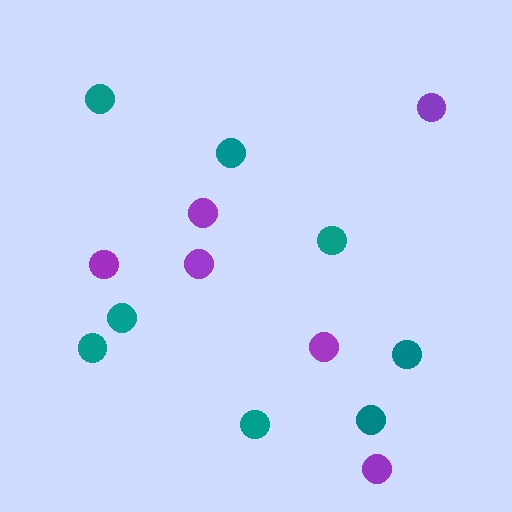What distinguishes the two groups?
There are 2 groups: one group of purple circles (6) and one group of teal circles (8).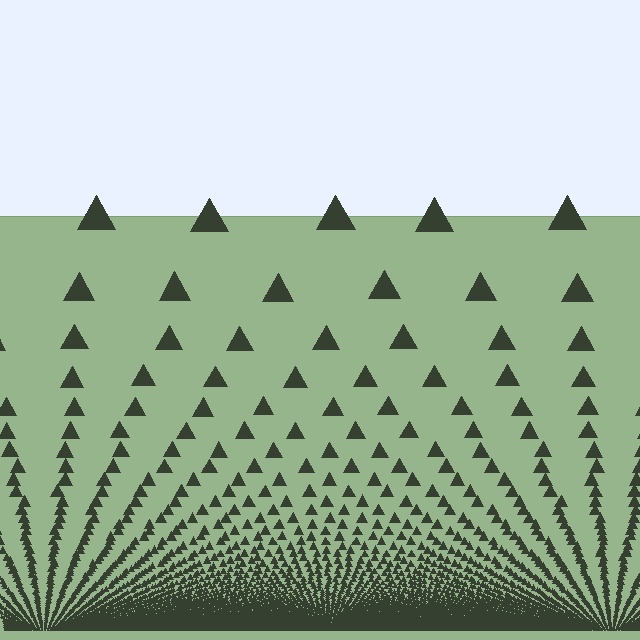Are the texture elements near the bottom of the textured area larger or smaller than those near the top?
Smaller. The gradient is inverted — elements near the bottom are smaller and denser.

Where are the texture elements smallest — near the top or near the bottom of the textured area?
Near the bottom.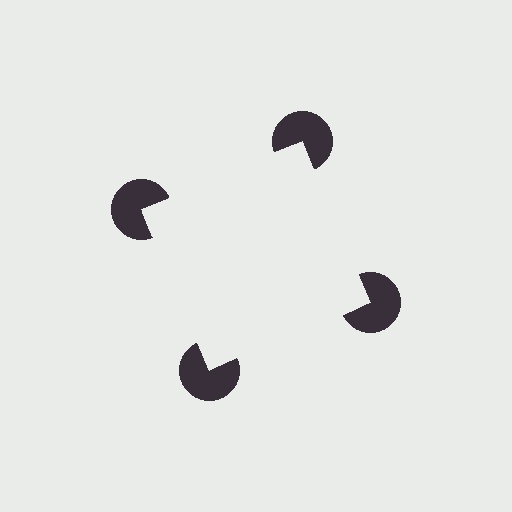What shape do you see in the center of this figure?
An illusory square — its edges are inferred from the aligned wedge cuts in the pac-man discs, not physically drawn.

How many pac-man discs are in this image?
There are 4 — one at each vertex of the illusory square.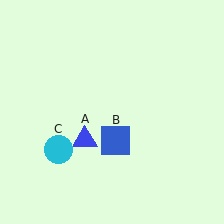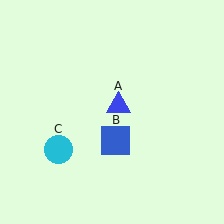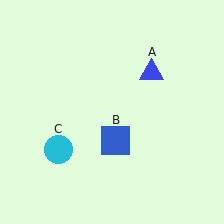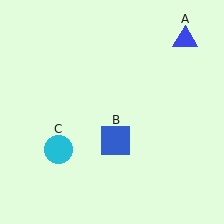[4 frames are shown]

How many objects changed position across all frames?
1 object changed position: blue triangle (object A).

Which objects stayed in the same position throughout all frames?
Blue square (object B) and cyan circle (object C) remained stationary.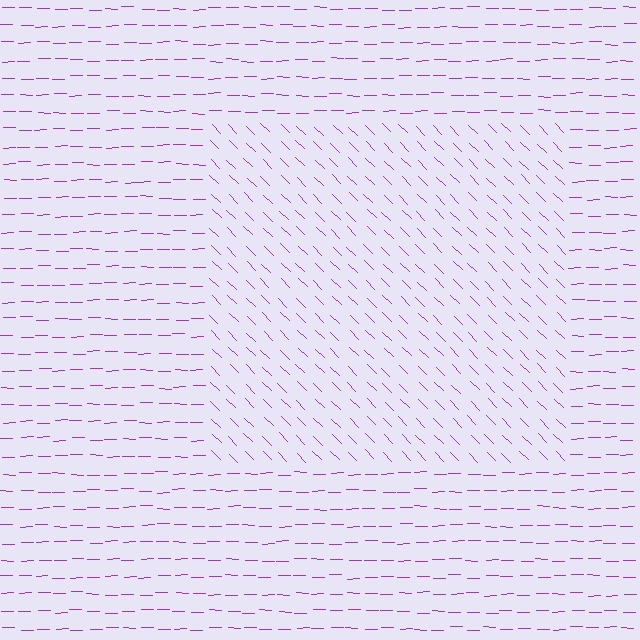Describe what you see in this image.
The image is filled with small purple line segments. A rectangle region in the image has lines oriented differently from the surrounding lines, creating a visible texture boundary.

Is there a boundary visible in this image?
Yes, there is a texture boundary formed by a change in line orientation.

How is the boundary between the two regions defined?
The boundary is defined purely by a change in line orientation (approximately 45 degrees difference). All lines are the same color and thickness.